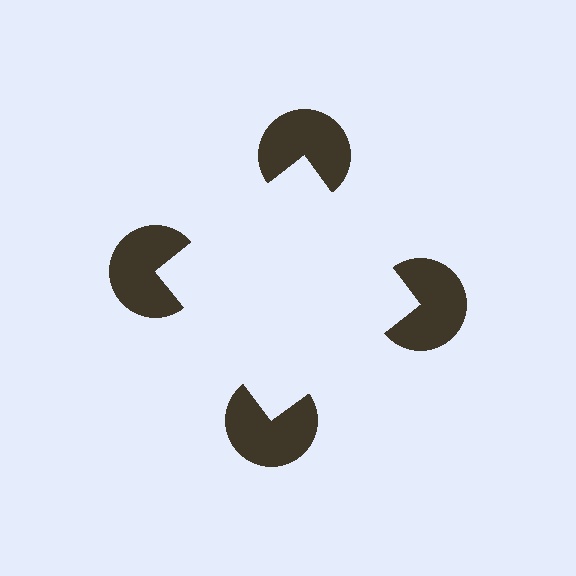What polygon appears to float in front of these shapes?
An illusory square — its edges are inferred from the aligned wedge cuts in the pac-man discs, not physically drawn.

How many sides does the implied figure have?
4 sides.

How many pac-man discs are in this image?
There are 4 — one at each vertex of the illusory square.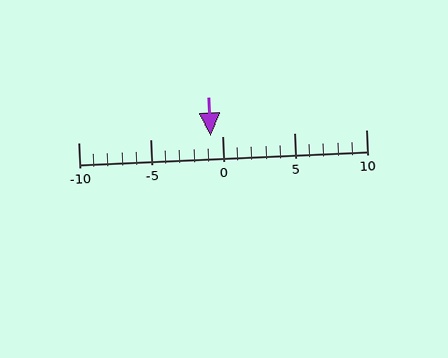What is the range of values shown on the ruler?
The ruler shows values from -10 to 10.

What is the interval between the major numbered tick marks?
The major tick marks are spaced 5 units apart.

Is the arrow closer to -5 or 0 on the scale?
The arrow is closer to 0.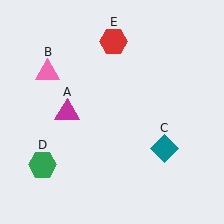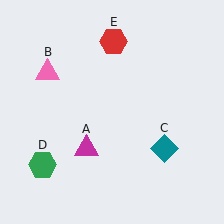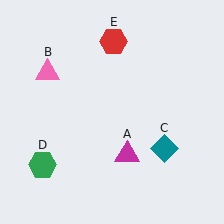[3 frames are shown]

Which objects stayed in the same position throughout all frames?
Pink triangle (object B) and teal diamond (object C) and green hexagon (object D) and red hexagon (object E) remained stationary.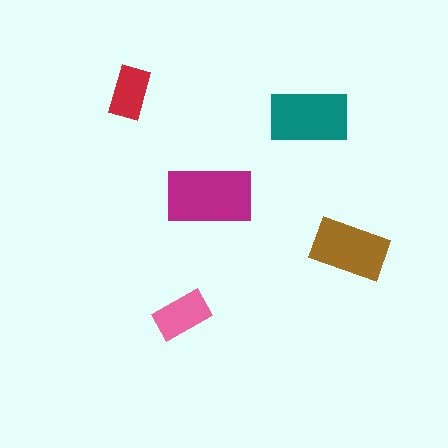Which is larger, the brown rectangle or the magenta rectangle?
The magenta one.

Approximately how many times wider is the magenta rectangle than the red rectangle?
About 1.5 times wider.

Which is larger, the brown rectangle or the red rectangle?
The brown one.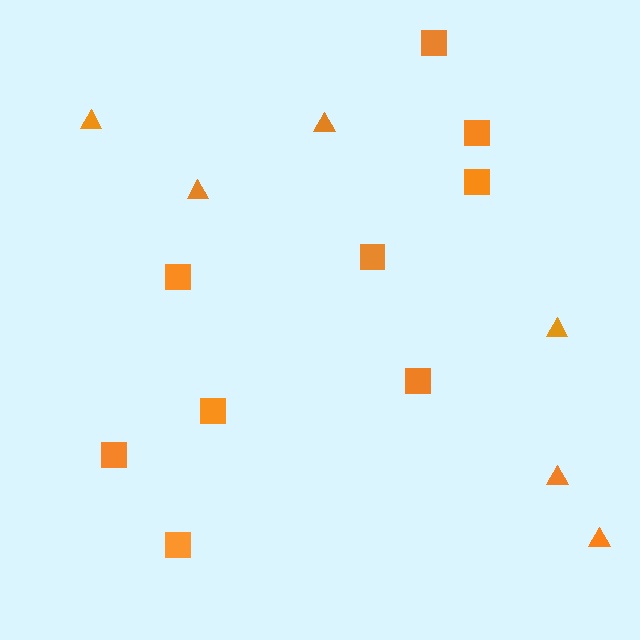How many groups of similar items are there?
There are 2 groups: one group of squares (9) and one group of triangles (6).